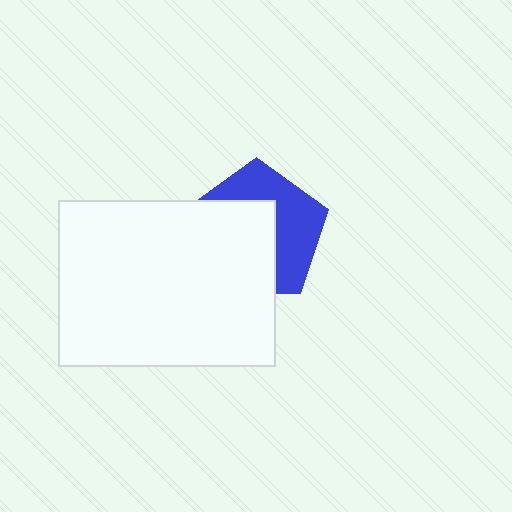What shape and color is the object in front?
The object in front is a white rectangle.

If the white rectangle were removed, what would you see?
You would see the complete blue pentagon.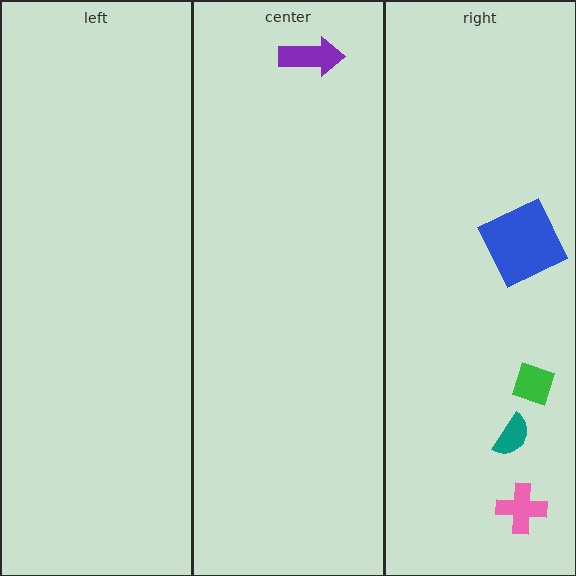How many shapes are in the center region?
1.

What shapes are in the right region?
The green diamond, the teal semicircle, the blue square, the pink cross.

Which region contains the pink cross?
The right region.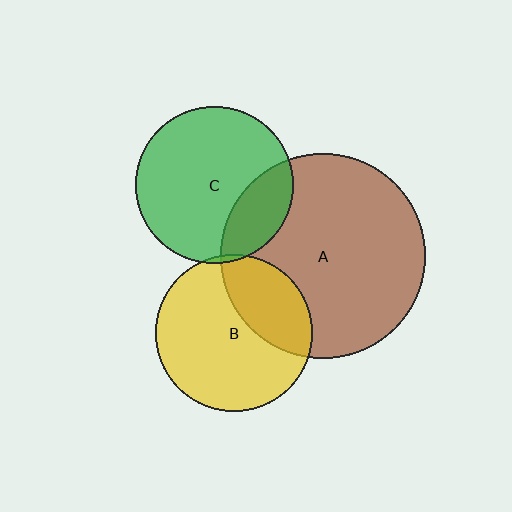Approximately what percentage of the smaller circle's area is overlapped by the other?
Approximately 5%.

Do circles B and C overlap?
Yes.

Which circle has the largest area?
Circle A (brown).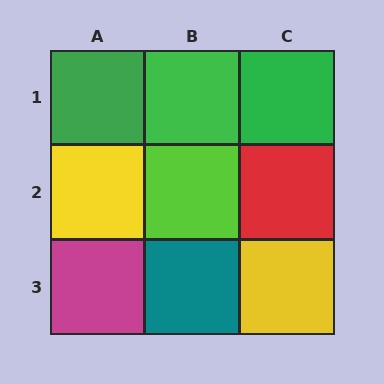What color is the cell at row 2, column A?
Yellow.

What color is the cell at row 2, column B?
Lime.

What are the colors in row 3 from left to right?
Magenta, teal, yellow.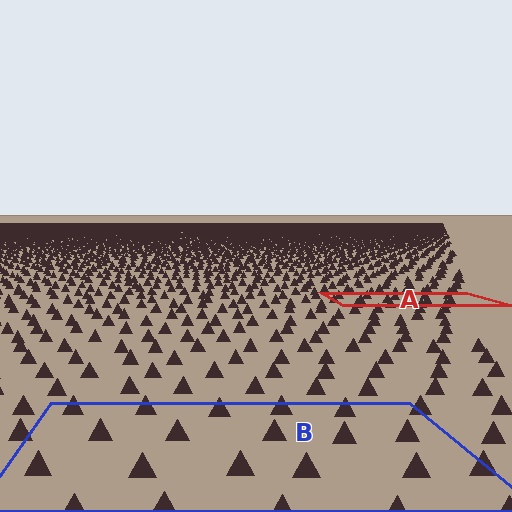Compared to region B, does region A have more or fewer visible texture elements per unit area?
Region A has more texture elements per unit area — they are packed more densely because it is farther away.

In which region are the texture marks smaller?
The texture marks are smaller in region A, because it is farther away.